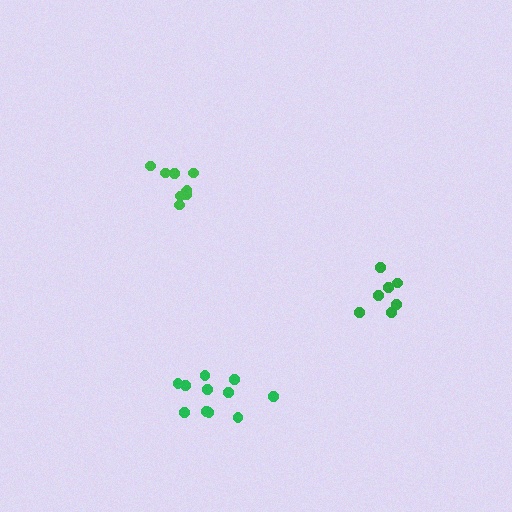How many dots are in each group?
Group 1: 11 dots, Group 2: 7 dots, Group 3: 9 dots (27 total).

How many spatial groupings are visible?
There are 3 spatial groupings.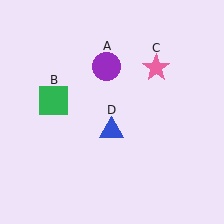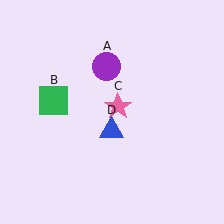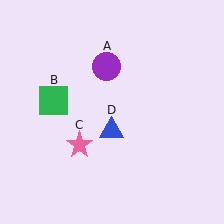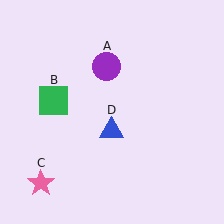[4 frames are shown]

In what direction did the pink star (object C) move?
The pink star (object C) moved down and to the left.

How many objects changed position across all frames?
1 object changed position: pink star (object C).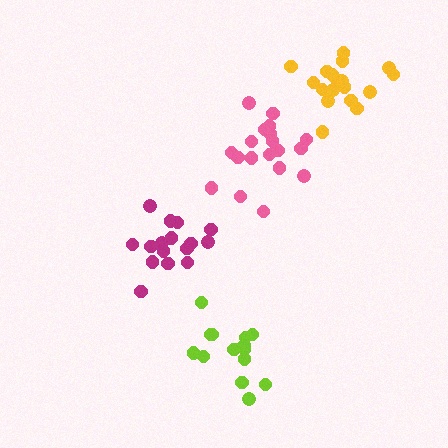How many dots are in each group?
Group 1: 16 dots, Group 2: 19 dots, Group 3: 15 dots, Group 4: 18 dots (68 total).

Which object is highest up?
The yellow cluster is topmost.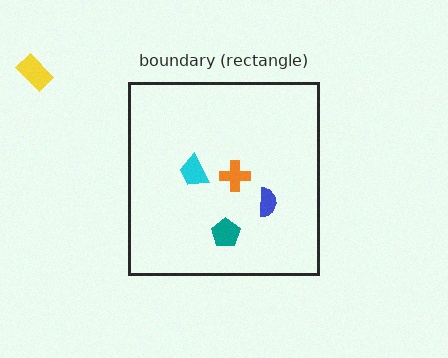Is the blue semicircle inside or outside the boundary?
Inside.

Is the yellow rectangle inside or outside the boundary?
Outside.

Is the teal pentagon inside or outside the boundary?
Inside.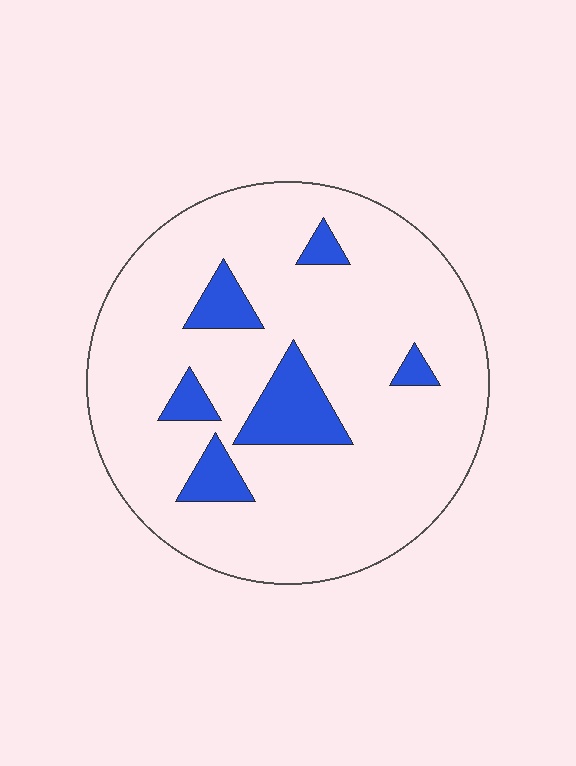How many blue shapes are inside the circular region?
6.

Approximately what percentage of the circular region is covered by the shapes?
Approximately 15%.